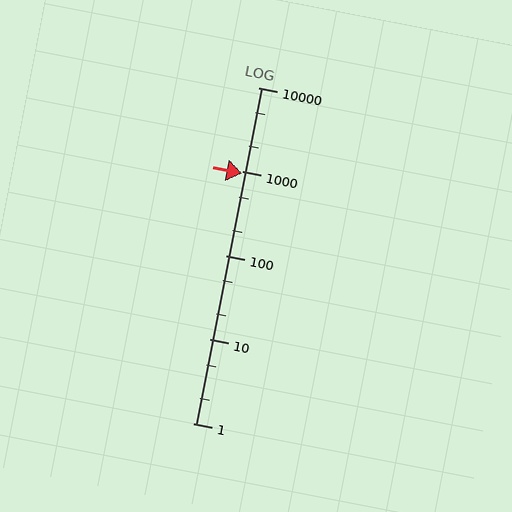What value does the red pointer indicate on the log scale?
The pointer indicates approximately 950.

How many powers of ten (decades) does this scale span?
The scale spans 4 decades, from 1 to 10000.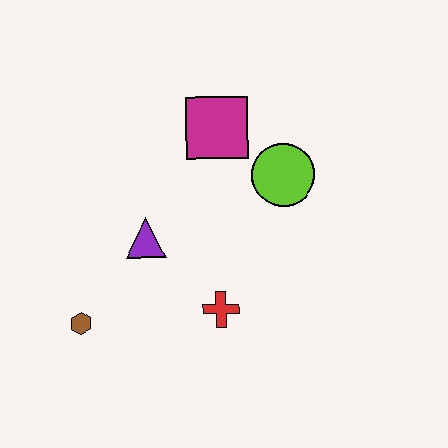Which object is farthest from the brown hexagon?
The lime circle is farthest from the brown hexagon.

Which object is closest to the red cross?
The purple triangle is closest to the red cross.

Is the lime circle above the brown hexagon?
Yes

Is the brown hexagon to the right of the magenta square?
No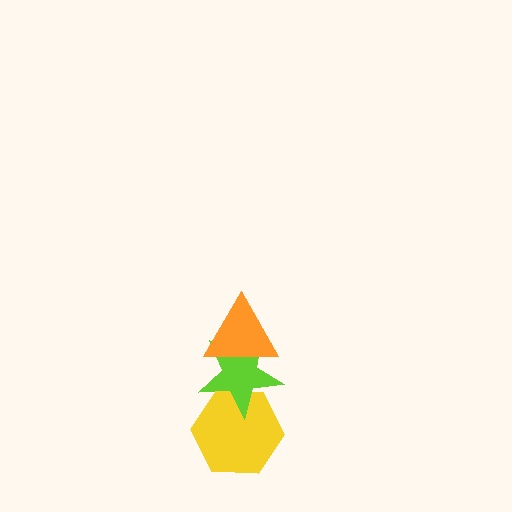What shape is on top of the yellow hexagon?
The lime star is on top of the yellow hexagon.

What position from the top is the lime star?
The lime star is 2nd from the top.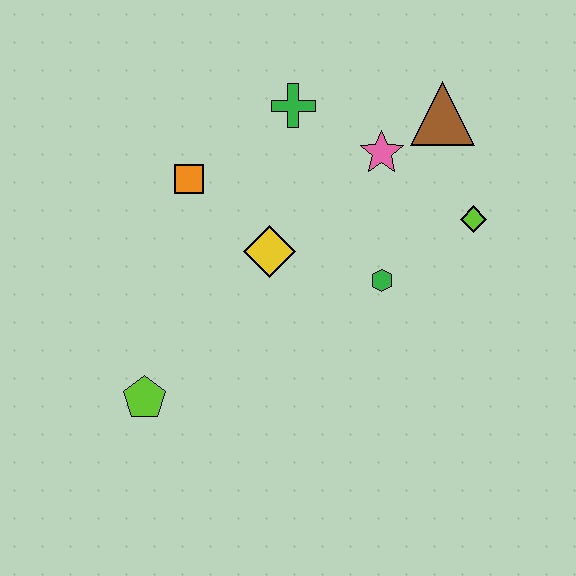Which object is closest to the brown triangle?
The pink star is closest to the brown triangle.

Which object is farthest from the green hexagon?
The lime pentagon is farthest from the green hexagon.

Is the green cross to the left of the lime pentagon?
No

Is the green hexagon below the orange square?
Yes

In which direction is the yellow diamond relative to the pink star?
The yellow diamond is to the left of the pink star.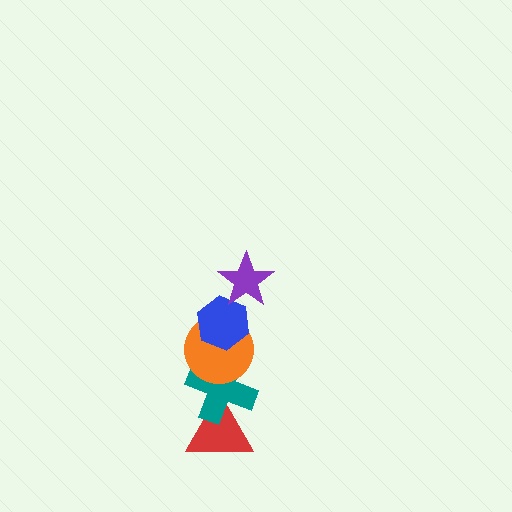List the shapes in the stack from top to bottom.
From top to bottom: the purple star, the blue hexagon, the orange circle, the teal cross, the red triangle.